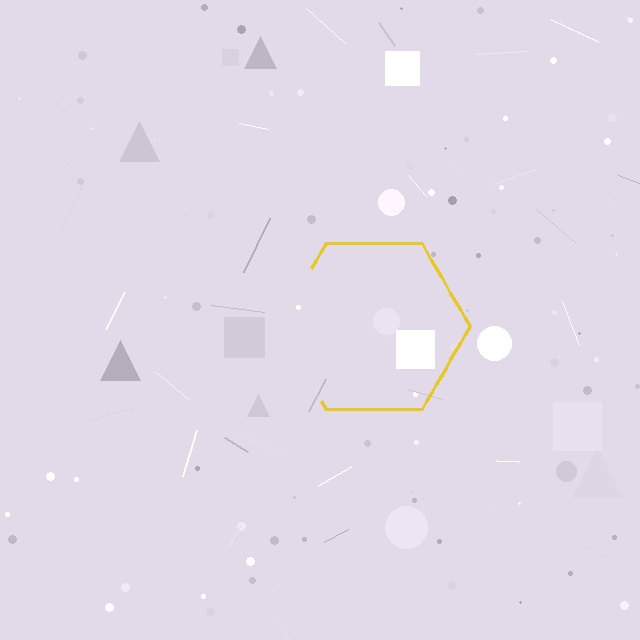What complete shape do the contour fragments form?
The contour fragments form a hexagon.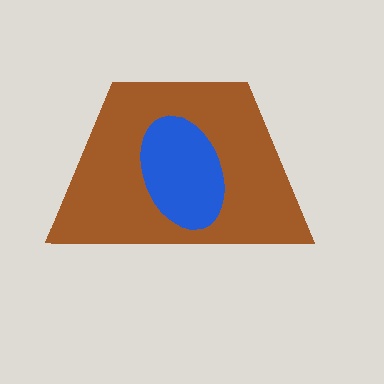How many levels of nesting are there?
2.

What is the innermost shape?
The blue ellipse.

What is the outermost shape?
The brown trapezoid.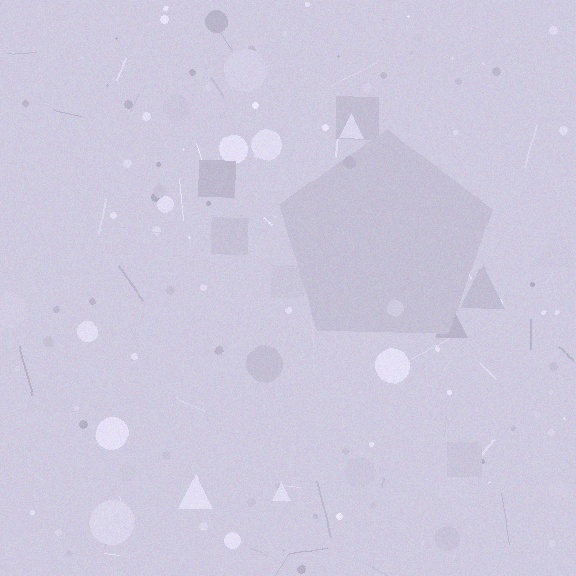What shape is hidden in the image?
A pentagon is hidden in the image.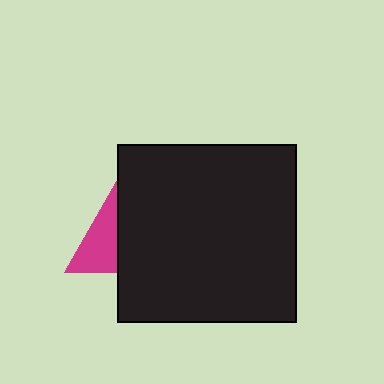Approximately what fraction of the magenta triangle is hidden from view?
Roughly 61% of the magenta triangle is hidden behind the black square.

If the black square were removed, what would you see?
You would see the complete magenta triangle.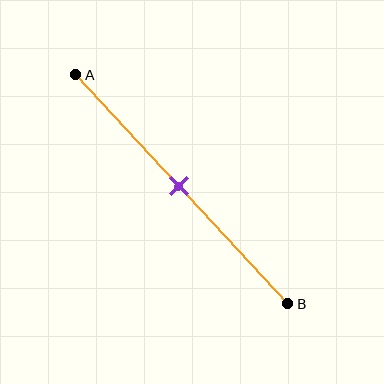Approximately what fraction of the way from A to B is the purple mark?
The purple mark is approximately 50% of the way from A to B.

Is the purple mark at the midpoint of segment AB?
Yes, the mark is approximately at the midpoint.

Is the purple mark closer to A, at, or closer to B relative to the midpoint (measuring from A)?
The purple mark is approximately at the midpoint of segment AB.